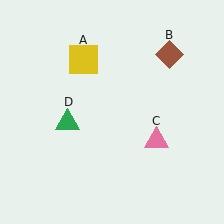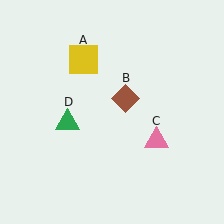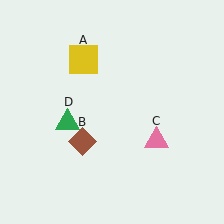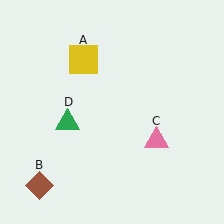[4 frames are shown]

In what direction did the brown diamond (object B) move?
The brown diamond (object B) moved down and to the left.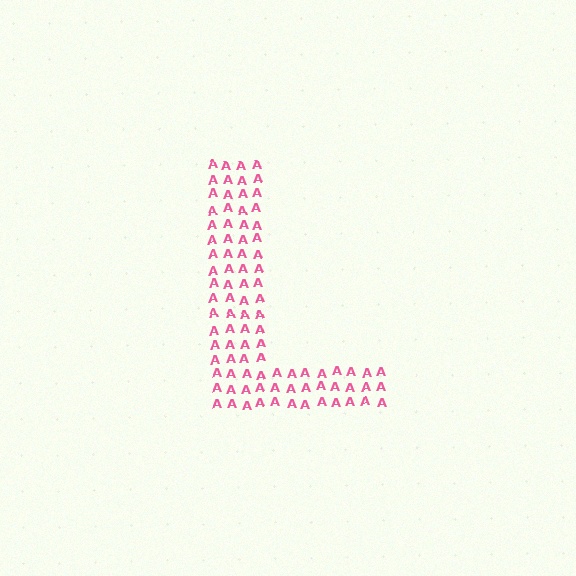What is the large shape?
The large shape is the letter L.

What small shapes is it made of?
It is made of small letter A's.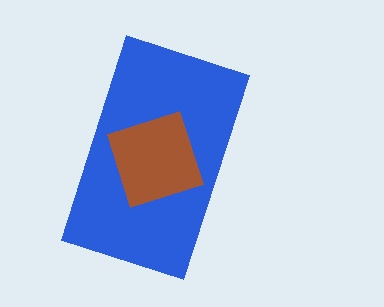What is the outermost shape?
The blue rectangle.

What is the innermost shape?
The brown diamond.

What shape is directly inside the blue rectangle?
The brown diamond.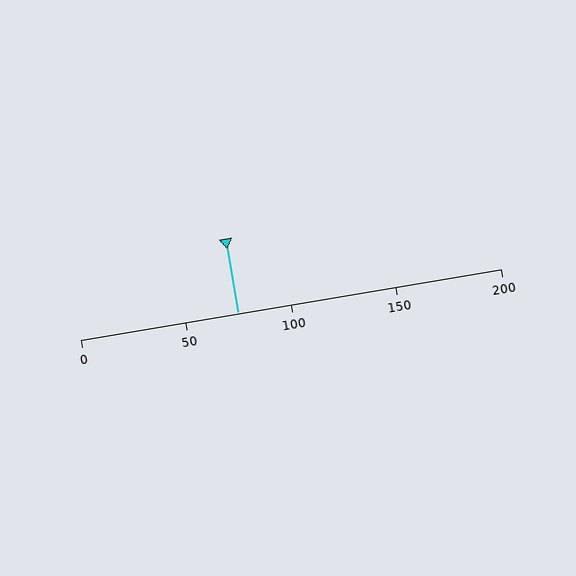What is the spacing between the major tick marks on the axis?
The major ticks are spaced 50 apart.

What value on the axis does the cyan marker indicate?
The marker indicates approximately 75.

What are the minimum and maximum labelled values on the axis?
The axis runs from 0 to 200.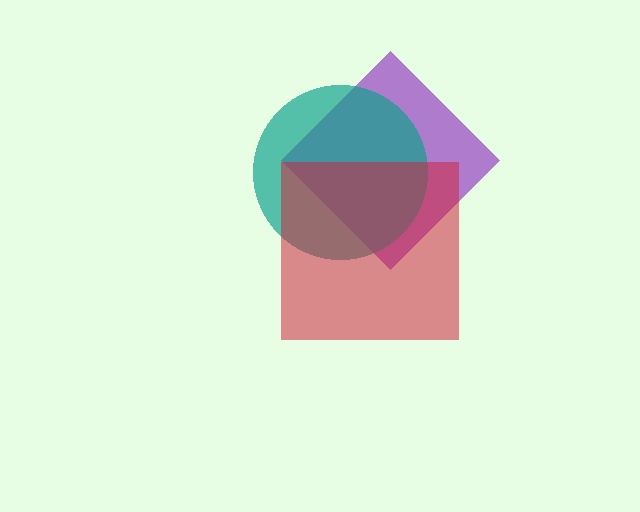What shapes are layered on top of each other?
The layered shapes are: a purple diamond, a teal circle, a red square.